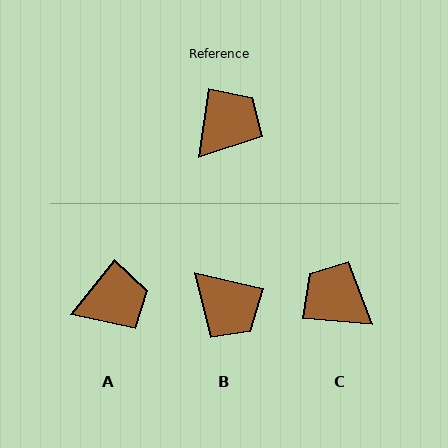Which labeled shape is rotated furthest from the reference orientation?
B, about 95 degrees away.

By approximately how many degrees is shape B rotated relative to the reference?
Approximately 95 degrees clockwise.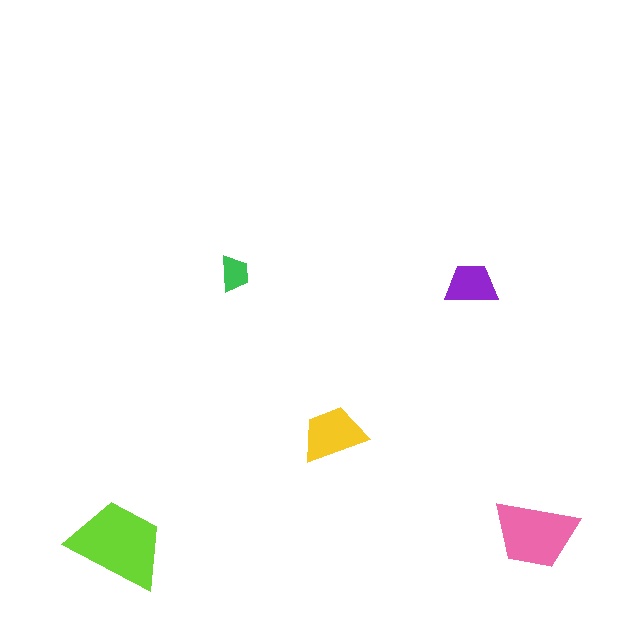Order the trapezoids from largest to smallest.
the lime one, the pink one, the yellow one, the purple one, the green one.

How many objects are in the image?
There are 5 objects in the image.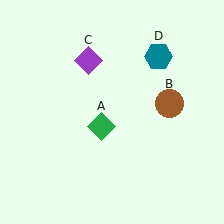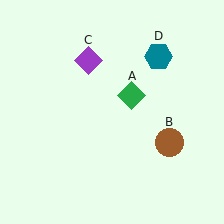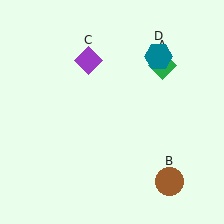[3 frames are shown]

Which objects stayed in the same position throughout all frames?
Purple diamond (object C) and teal hexagon (object D) remained stationary.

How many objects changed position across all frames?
2 objects changed position: green diamond (object A), brown circle (object B).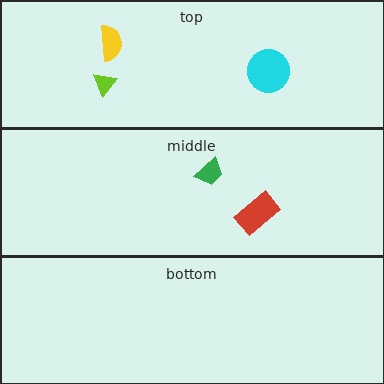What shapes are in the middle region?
The green trapezoid, the red rectangle.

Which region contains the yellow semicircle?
The top region.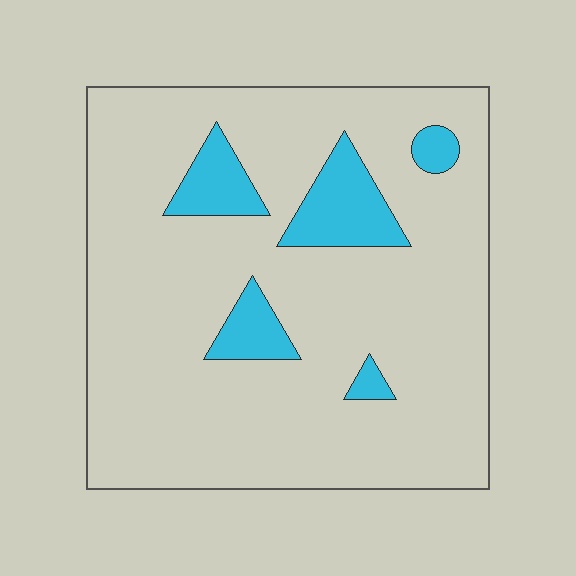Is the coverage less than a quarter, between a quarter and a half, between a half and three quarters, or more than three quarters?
Less than a quarter.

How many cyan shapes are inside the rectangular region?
5.